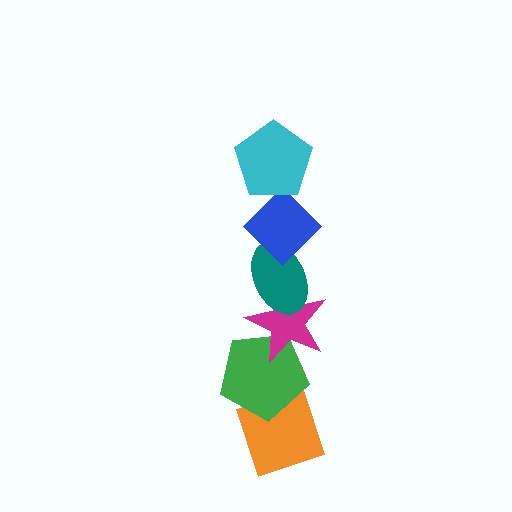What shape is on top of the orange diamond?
The green pentagon is on top of the orange diamond.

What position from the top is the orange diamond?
The orange diamond is 6th from the top.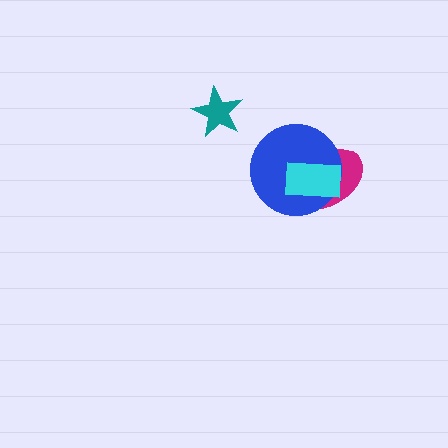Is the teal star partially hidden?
No, no other shape covers it.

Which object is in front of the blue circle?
The cyan rectangle is in front of the blue circle.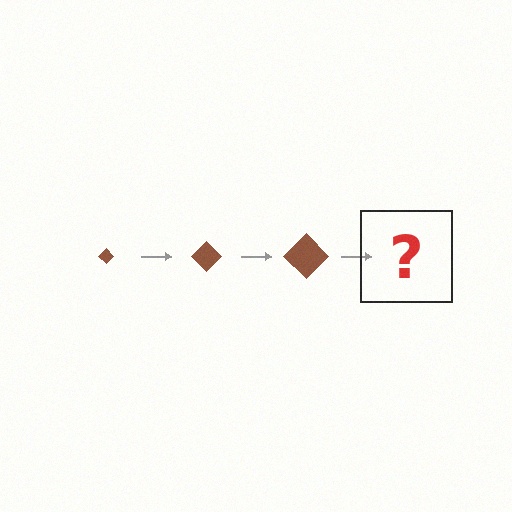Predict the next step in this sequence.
The next step is a brown diamond, larger than the previous one.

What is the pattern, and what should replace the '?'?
The pattern is that the diamond gets progressively larger each step. The '?' should be a brown diamond, larger than the previous one.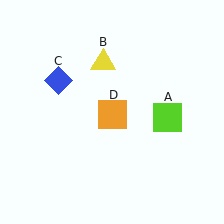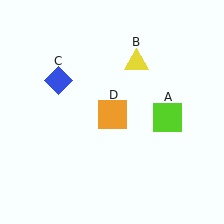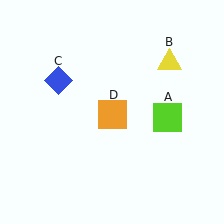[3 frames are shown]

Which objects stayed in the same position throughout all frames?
Lime square (object A) and blue diamond (object C) and orange square (object D) remained stationary.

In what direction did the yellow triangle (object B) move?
The yellow triangle (object B) moved right.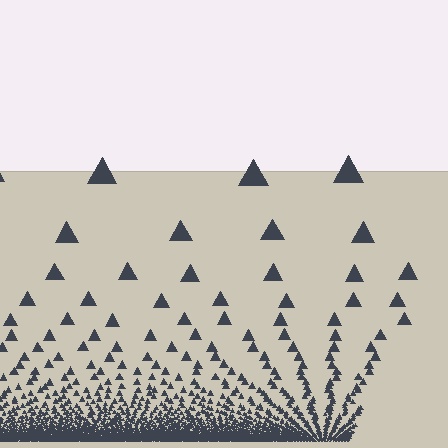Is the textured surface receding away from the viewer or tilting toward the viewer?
The surface appears to tilt toward the viewer. Texture elements get larger and sparser toward the top.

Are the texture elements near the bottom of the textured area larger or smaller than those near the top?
Smaller. The gradient is inverted — elements near the bottom are smaller and denser.